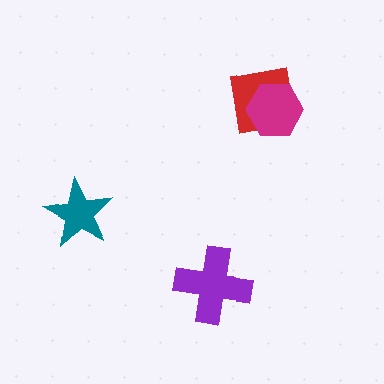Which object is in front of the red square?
The magenta hexagon is in front of the red square.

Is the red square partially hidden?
Yes, it is partially covered by another shape.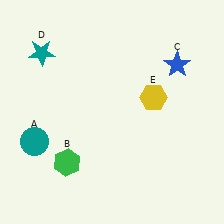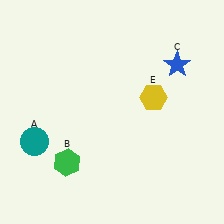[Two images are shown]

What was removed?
The teal star (D) was removed in Image 2.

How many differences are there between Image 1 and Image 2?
There is 1 difference between the two images.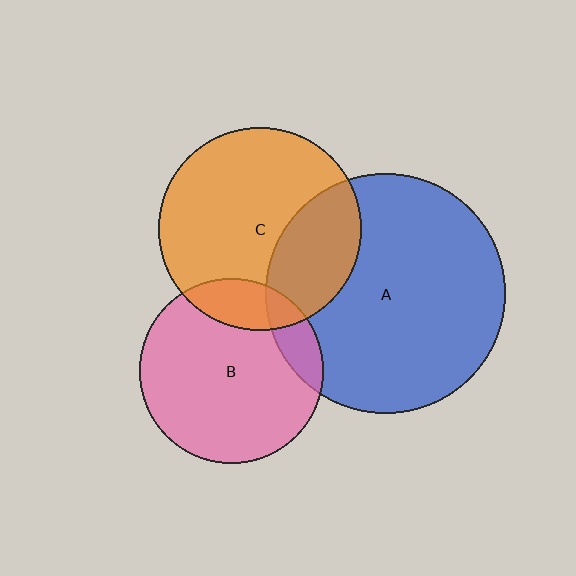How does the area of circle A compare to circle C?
Approximately 1.4 times.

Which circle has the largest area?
Circle A (blue).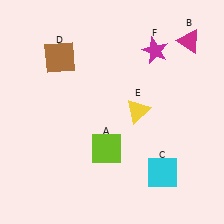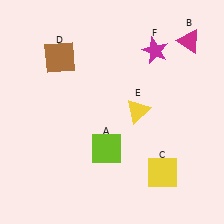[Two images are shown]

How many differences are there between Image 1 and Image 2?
There is 1 difference between the two images.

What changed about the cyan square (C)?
In Image 1, C is cyan. In Image 2, it changed to yellow.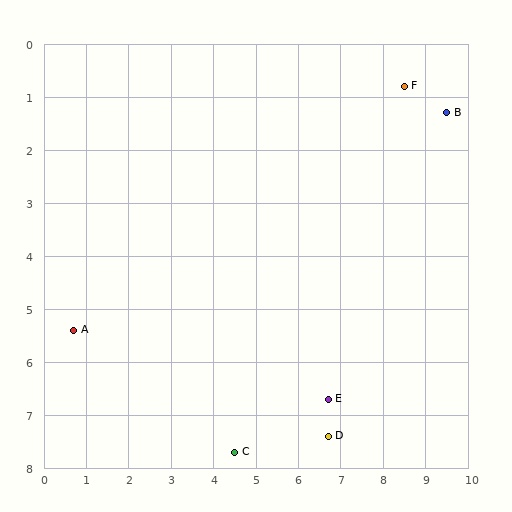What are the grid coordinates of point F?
Point F is at approximately (8.5, 0.8).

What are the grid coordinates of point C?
Point C is at approximately (4.5, 7.7).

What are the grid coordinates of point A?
Point A is at approximately (0.7, 5.4).